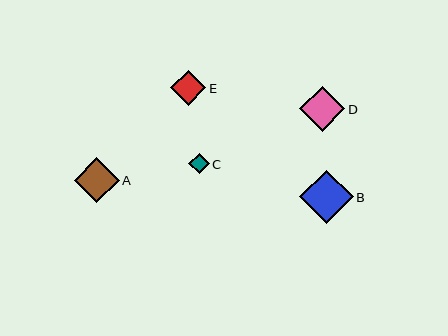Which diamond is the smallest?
Diamond C is the smallest with a size of approximately 20 pixels.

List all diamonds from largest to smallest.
From largest to smallest: B, D, A, E, C.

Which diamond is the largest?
Diamond B is the largest with a size of approximately 53 pixels.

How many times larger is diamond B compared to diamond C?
Diamond B is approximately 2.6 times the size of diamond C.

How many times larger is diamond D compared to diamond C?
Diamond D is approximately 2.2 times the size of diamond C.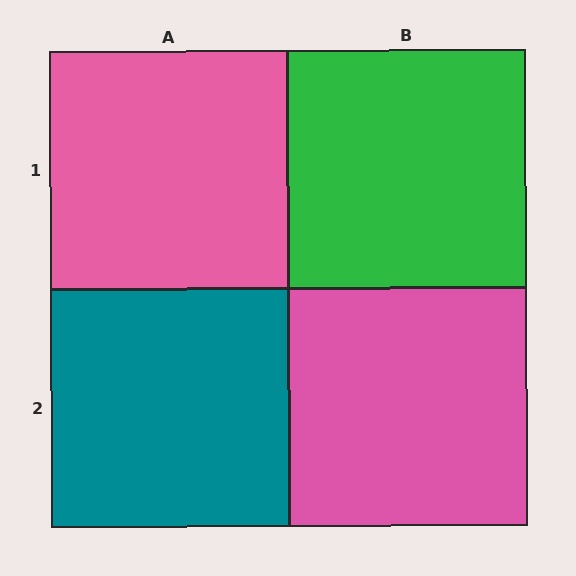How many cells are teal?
1 cell is teal.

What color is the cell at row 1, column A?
Pink.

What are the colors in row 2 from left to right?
Teal, pink.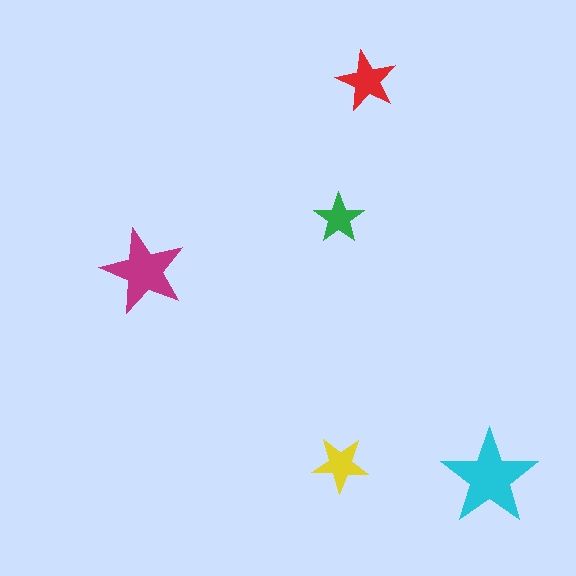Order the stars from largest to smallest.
the cyan one, the magenta one, the red one, the yellow one, the green one.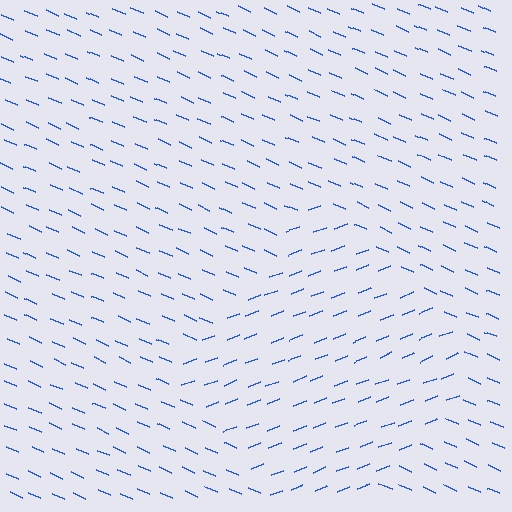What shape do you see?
I see a diamond.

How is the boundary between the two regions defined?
The boundary is defined purely by a change in line orientation (approximately 45 degrees difference). All lines are the same color and thickness.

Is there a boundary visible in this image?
Yes, there is a texture boundary formed by a change in line orientation.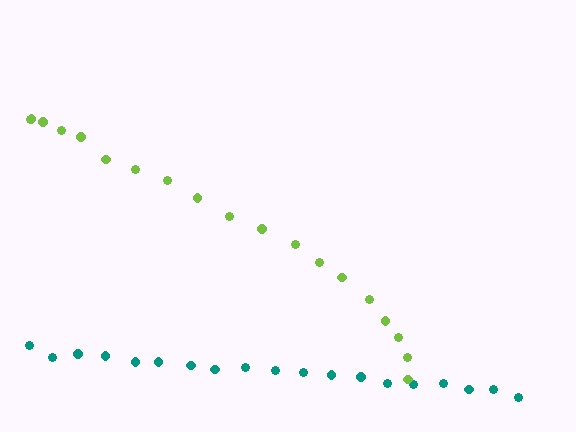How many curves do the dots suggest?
There are 2 distinct paths.